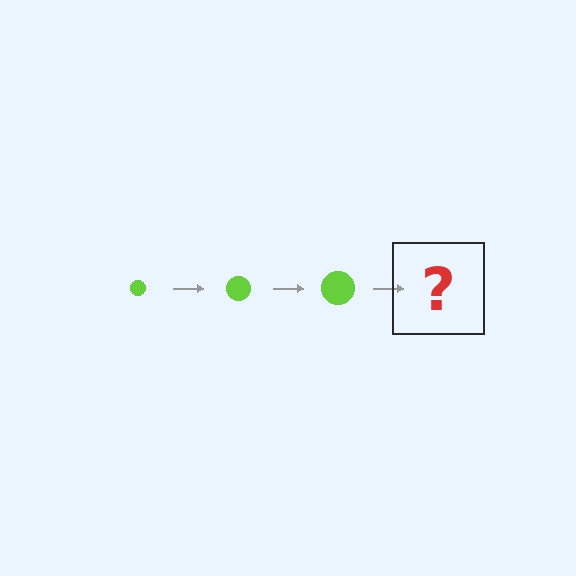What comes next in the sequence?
The next element should be a lime circle, larger than the previous one.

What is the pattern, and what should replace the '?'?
The pattern is that the circle gets progressively larger each step. The '?' should be a lime circle, larger than the previous one.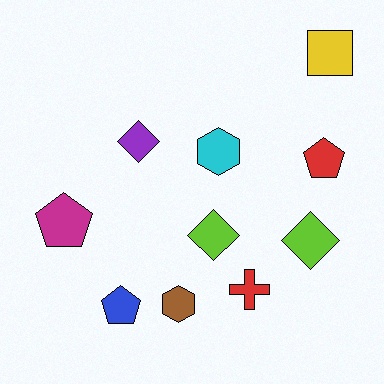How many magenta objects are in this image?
There is 1 magenta object.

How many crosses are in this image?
There is 1 cross.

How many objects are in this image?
There are 10 objects.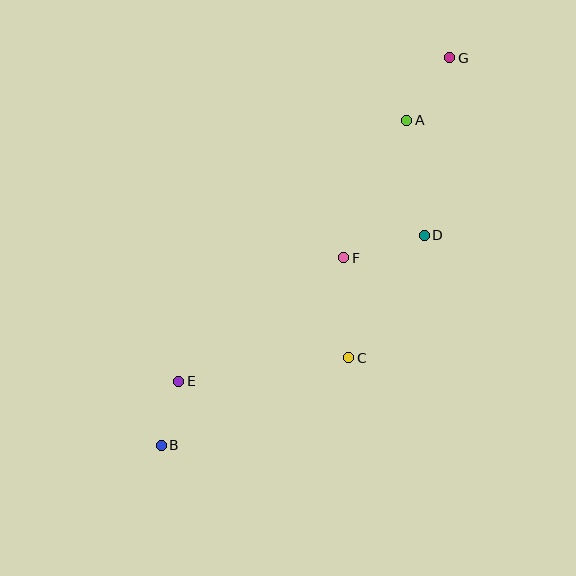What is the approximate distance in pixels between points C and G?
The distance between C and G is approximately 317 pixels.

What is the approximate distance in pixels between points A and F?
The distance between A and F is approximately 151 pixels.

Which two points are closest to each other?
Points B and E are closest to each other.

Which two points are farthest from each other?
Points B and G are farthest from each other.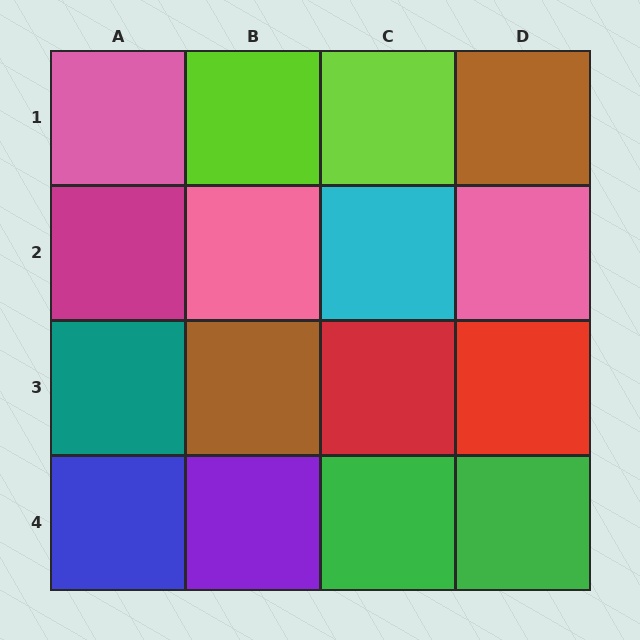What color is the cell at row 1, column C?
Lime.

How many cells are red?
2 cells are red.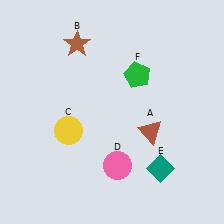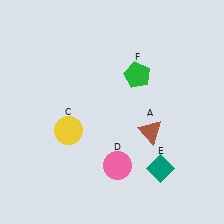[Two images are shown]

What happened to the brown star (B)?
The brown star (B) was removed in Image 2. It was in the top-left area of Image 1.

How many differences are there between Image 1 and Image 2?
There is 1 difference between the two images.